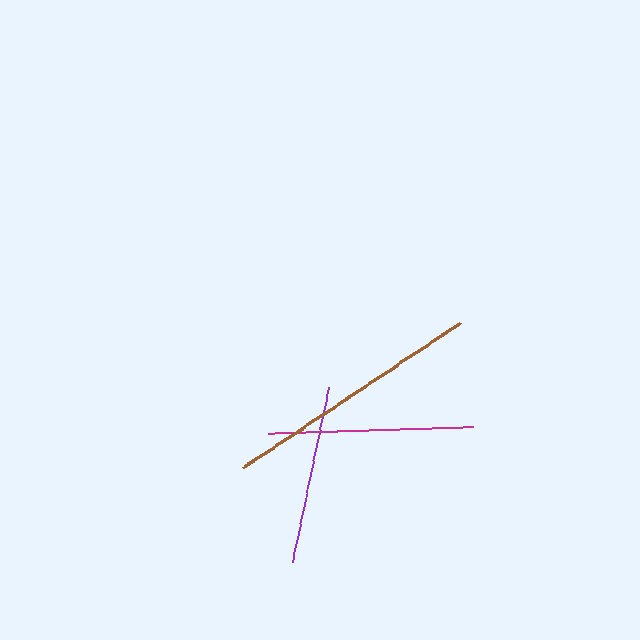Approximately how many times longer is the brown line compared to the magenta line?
The brown line is approximately 1.3 times the length of the magenta line.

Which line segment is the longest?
The brown line is the longest at approximately 262 pixels.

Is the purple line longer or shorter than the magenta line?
The magenta line is longer than the purple line.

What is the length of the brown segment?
The brown segment is approximately 262 pixels long.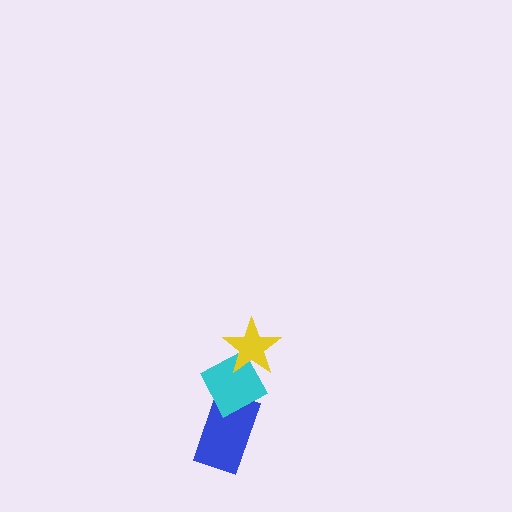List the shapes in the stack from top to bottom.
From top to bottom: the yellow star, the cyan diamond, the blue rectangle.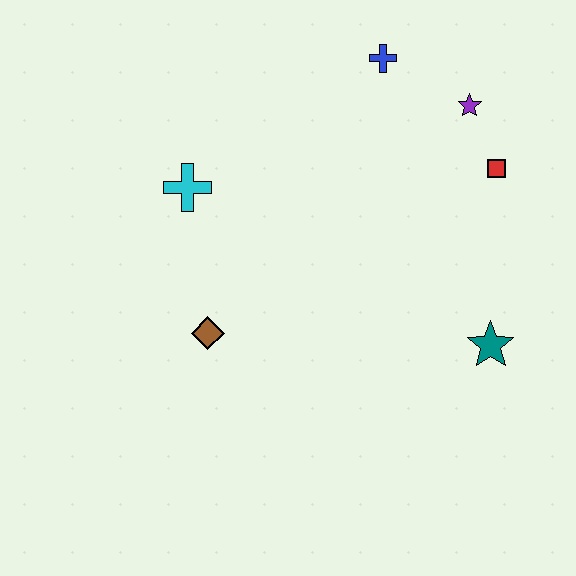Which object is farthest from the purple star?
The brown diamond is farthest from the purple star.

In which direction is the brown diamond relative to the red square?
The brown diamond is to the left of the red square.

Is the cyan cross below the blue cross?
Yes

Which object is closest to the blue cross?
The purple star is closest to the blue cross.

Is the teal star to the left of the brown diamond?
No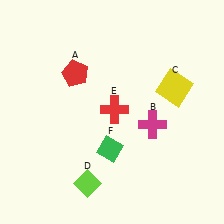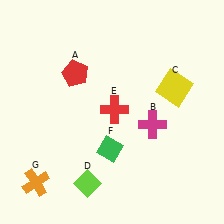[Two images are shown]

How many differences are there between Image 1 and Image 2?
There is 1 difference between the two images.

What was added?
An orange cross (G) was added in Image 2.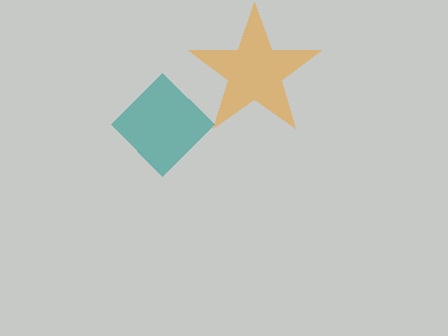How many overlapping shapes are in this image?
There are 2 overlapping shapes in the image.